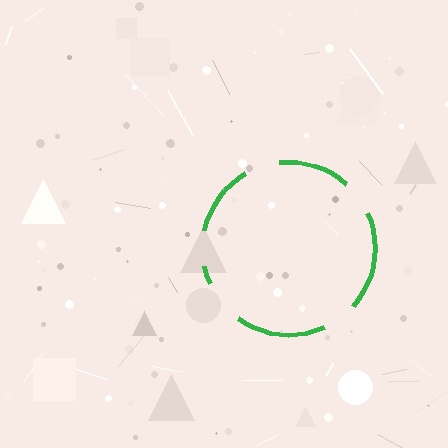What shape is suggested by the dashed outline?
The dashed outline suggests a circle.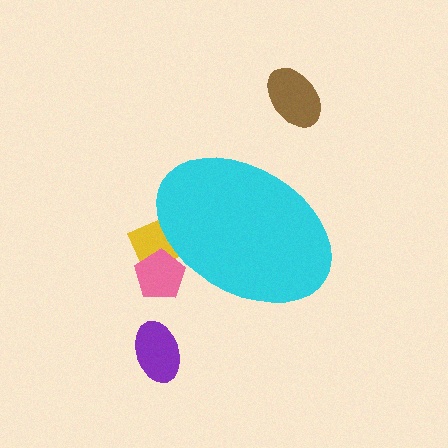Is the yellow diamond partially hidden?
Yes, the yellow diamond is partially hidden behind the cyan ellipse.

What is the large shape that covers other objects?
A cyan ellipse.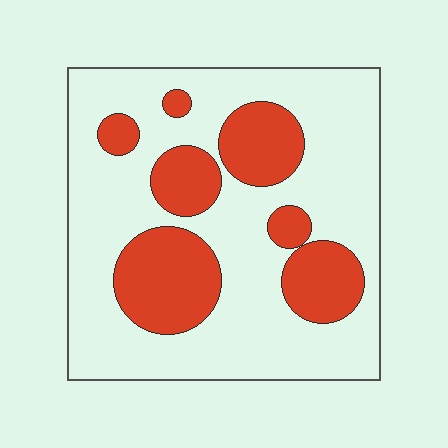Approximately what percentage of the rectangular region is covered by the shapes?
Approximately 30%.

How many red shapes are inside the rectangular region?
7.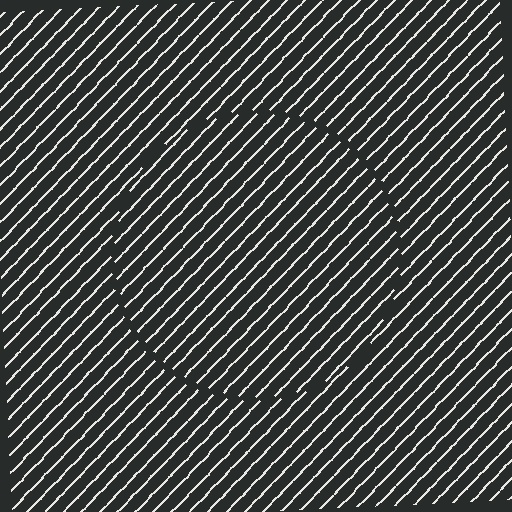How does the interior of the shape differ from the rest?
The interior of the shape contains the same grating, shifted by half a period — the contour is defined by the phase discontinuity where line-ends from the inner and outer gratings abut.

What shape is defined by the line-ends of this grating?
An illusory circle. The interior of the shape contains the same grating, shifted by half a period — the contour is defined by the phase discontinuity where line-ends from the inner and outer gratings abut.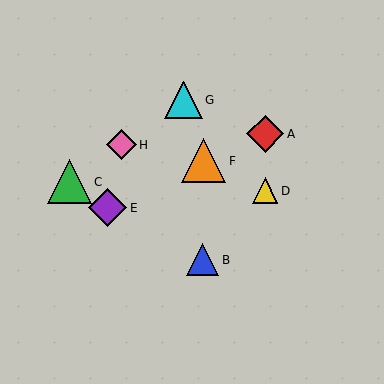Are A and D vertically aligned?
Yes, both are at x≈265.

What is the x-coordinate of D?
Object D is at x≈265.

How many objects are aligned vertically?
2 objects (A, D) are aligned vertically.